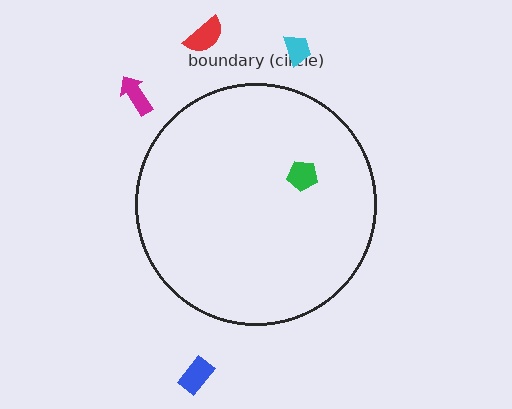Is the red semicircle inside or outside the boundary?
Outside.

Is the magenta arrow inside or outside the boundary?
Outside.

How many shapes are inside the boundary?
1 inside, 4 outside.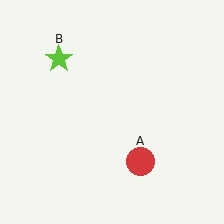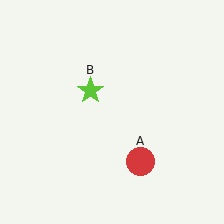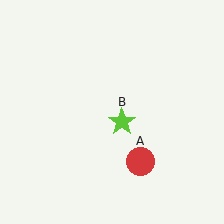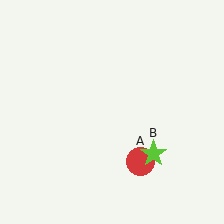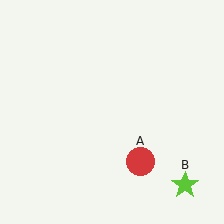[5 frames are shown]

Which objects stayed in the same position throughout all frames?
Red circle (object A) remained stationary.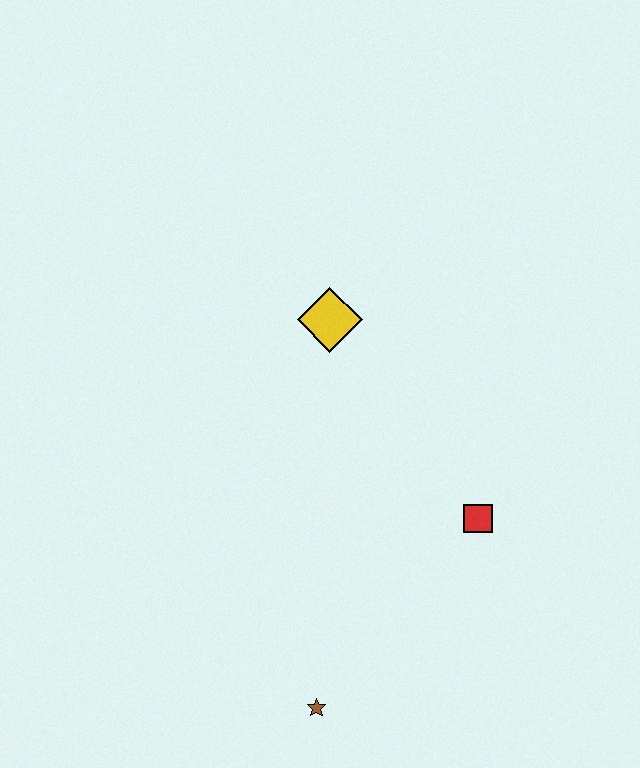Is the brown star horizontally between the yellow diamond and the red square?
No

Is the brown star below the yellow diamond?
Yes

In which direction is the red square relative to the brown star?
The red square is above the brown star.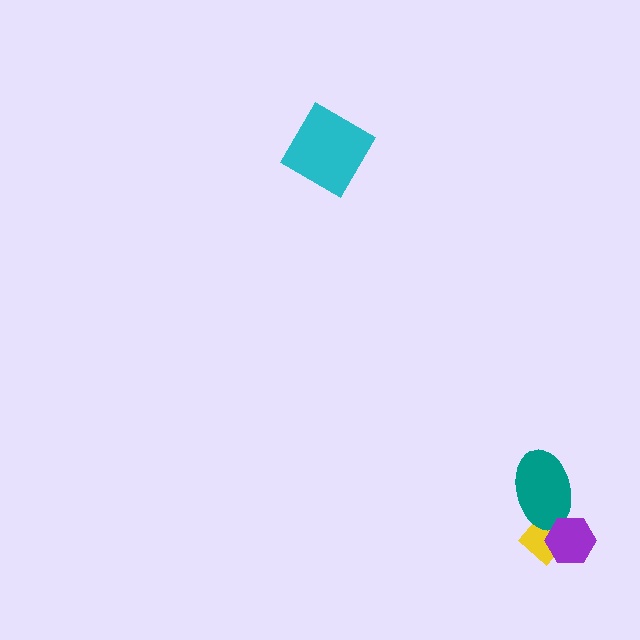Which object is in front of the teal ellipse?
The purple hexagon is in front of the teal ellipse.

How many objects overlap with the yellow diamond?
2 objects overlap with the yellow diamond.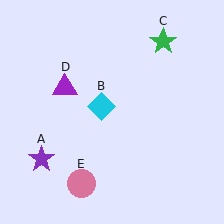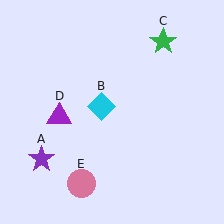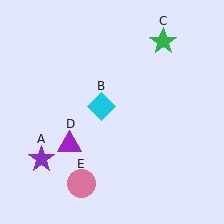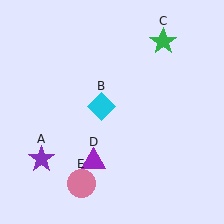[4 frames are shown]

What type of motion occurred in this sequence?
The purple triangle (object D) rotated counterclockwise around the center of the scene.